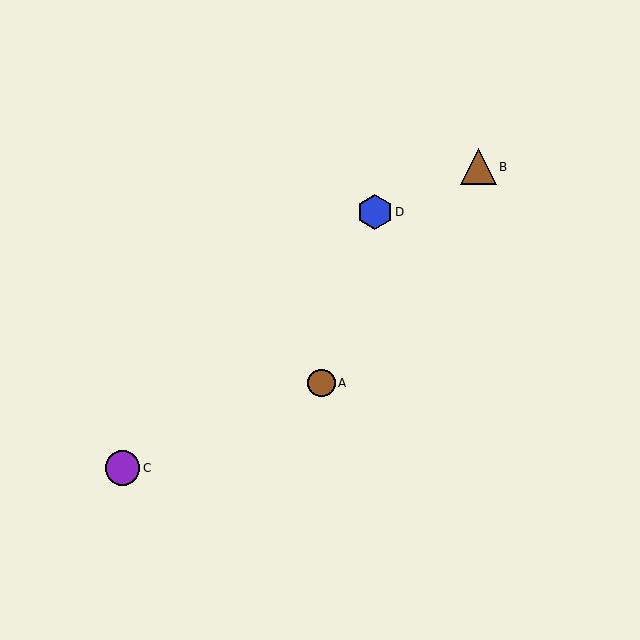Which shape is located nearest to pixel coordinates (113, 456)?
The purple circle (labeled C) at (122, 468) is nearest to that location.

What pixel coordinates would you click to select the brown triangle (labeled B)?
Click at (478, 167) to select the brown triangle B.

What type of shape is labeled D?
Shape D is a blue hexagon.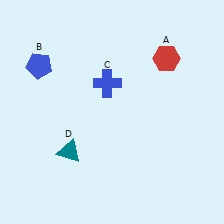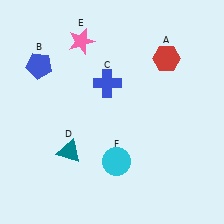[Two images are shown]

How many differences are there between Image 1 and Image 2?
There are 2 differences between the two images.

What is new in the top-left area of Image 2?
A pink star (E) was added in the top-left area of Image 2.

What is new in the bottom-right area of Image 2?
A cyan circle (F) was added in the bottom-right area of Image 2.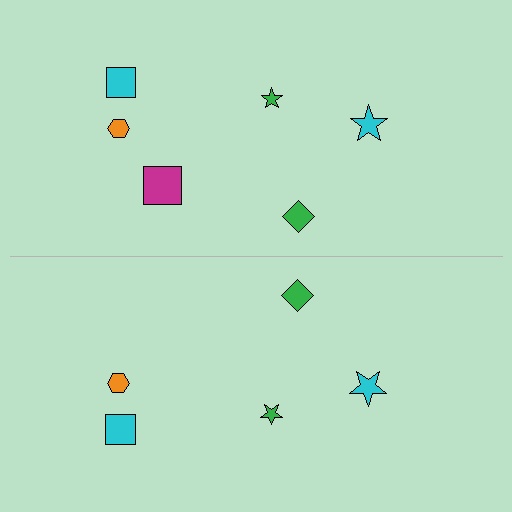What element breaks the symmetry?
A magenta square is missing from the bottom side.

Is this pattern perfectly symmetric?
No, the pattern is not perfectly symmetric. A magenta square is missing from the bottom side.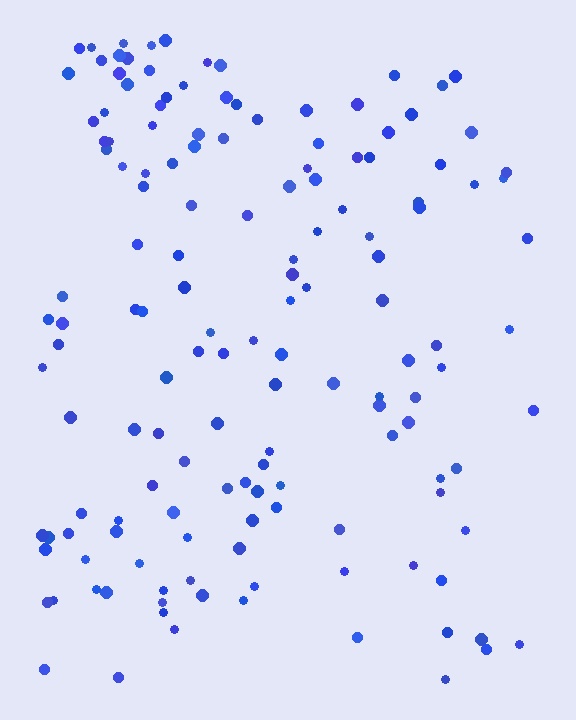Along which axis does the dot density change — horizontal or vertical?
Horizontal.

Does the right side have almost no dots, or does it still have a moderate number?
Still a moderate number, just noticeably fewer than the left.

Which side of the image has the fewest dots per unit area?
The right.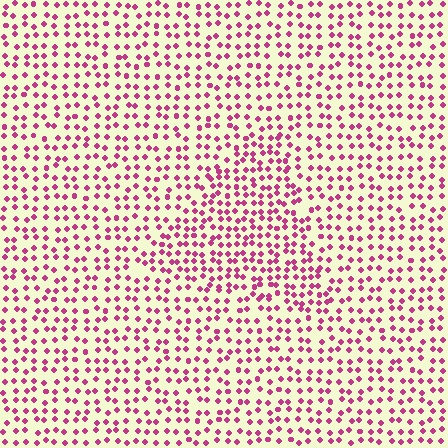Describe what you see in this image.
The image contains small magenta elements arranged at two different densities. A triangle-shaped region is visible where the elements are more densely packed than the surrounding area.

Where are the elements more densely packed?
The elements are more densely packed inside the triangle boundary.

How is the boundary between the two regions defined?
The boundary is defined by a change in element density (approximately 1.5x ratio). All elements are the same color, size, and shape.